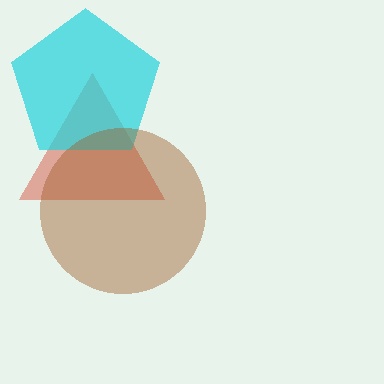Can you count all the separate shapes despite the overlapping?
Yes, there are 3 separate shapes.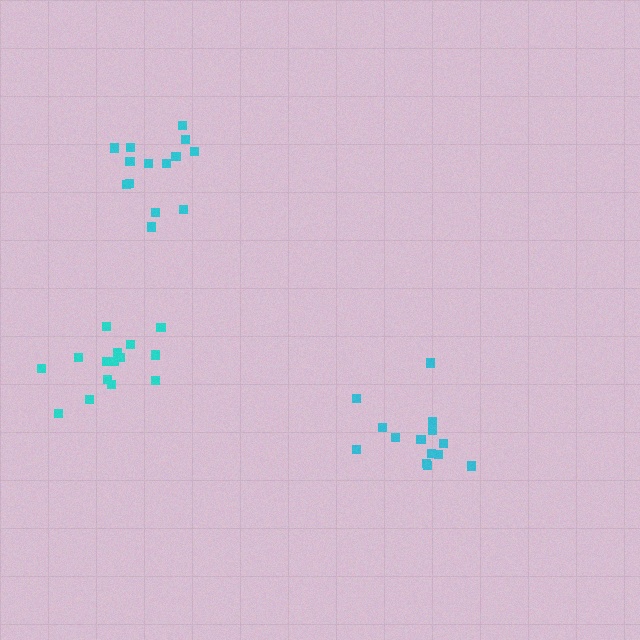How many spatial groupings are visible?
There are 3 spatial groupings.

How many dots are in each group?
Group 1: 14 dots, Group 2: 15 dots, Group 3: 14 dots (43 total).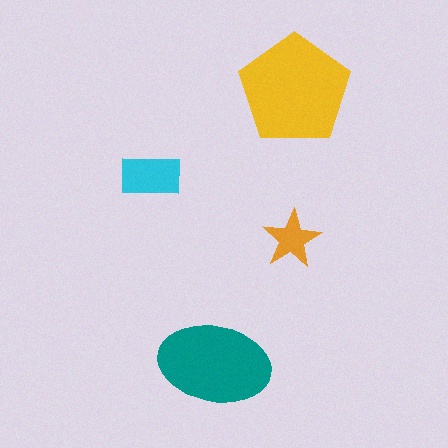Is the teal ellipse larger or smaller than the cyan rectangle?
Larger.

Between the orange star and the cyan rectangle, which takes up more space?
The cyan rectangle.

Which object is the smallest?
The orange star.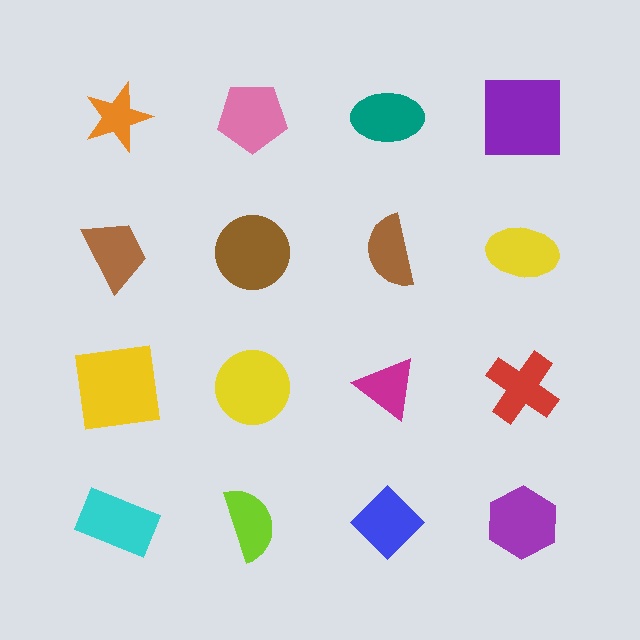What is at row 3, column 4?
A red cross.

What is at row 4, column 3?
A blue diamond.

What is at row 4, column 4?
A purple hexagon.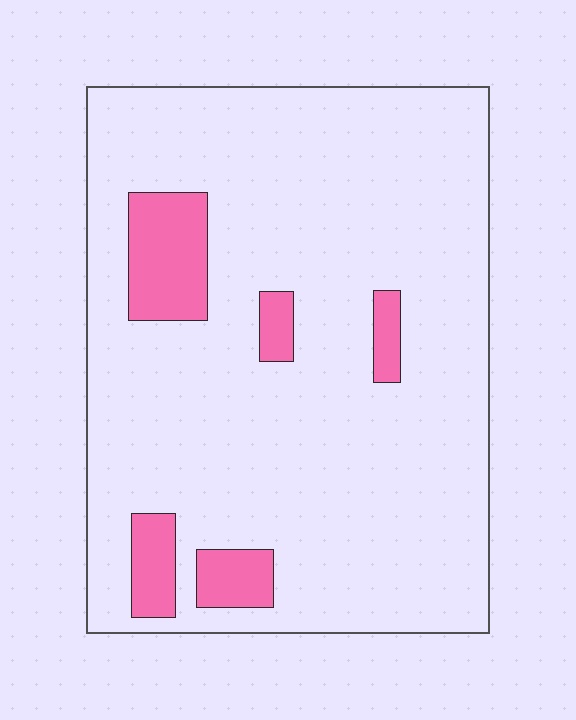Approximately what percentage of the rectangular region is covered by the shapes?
Approximately 10%.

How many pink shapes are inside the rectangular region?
5.